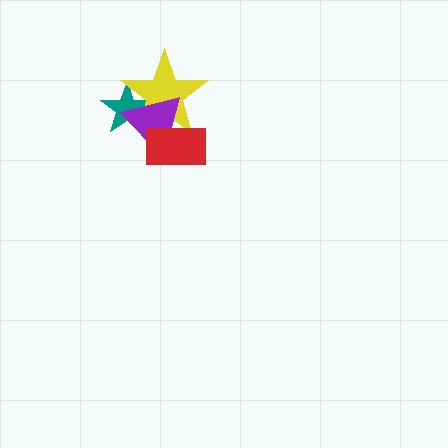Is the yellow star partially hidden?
Yes, it is partially covered by another shape.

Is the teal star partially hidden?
Yes, it is partially covered by another shape.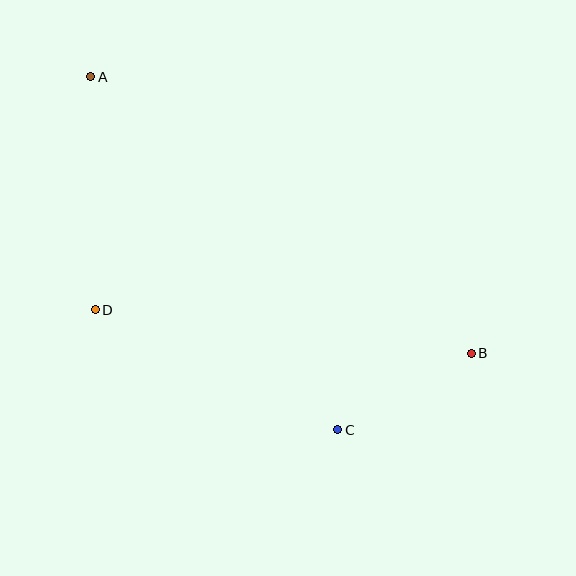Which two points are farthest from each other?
Points A and B are farthest from each other.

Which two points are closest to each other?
Points B and C are closest to each other.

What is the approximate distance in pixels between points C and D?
The distance between C and D is approximately 271 pixels.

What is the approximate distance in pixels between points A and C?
The distance between A and C is approximately 431 pixels.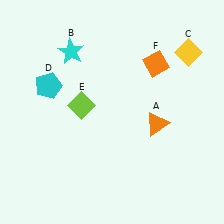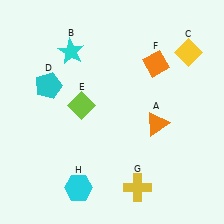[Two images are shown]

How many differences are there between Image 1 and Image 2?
There are 2 differences between the two images.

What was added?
A yellow cross (G), a cyan hexagon (H) were added in Image 2.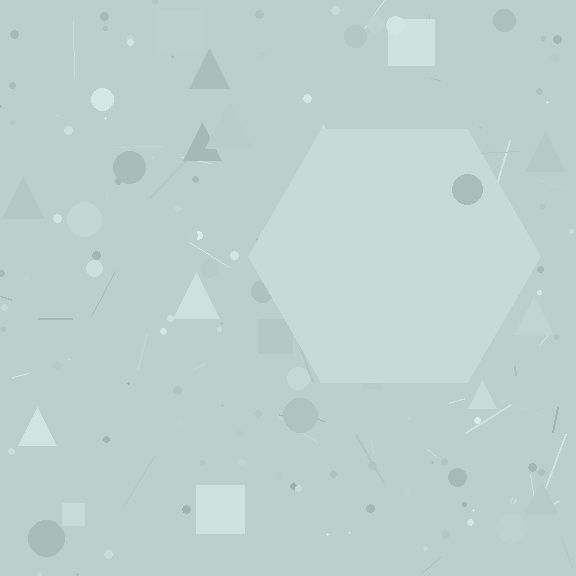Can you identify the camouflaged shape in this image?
The camouflaged shape is a hexagon.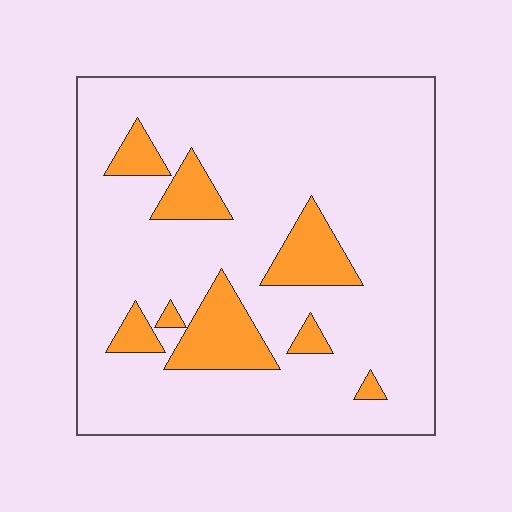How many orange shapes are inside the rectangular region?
8.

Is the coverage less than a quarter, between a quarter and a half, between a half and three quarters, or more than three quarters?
Less than a quarter.